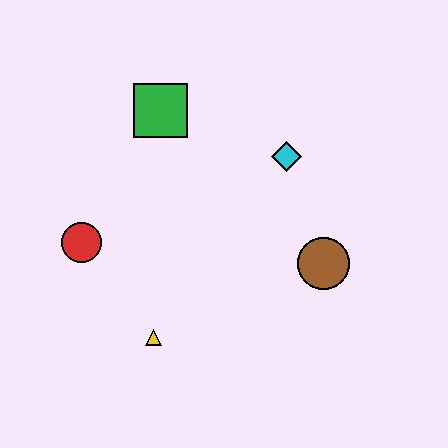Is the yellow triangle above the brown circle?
No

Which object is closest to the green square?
The cyan diamond is closest to the green square.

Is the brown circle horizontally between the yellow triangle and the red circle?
No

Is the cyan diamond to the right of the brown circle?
No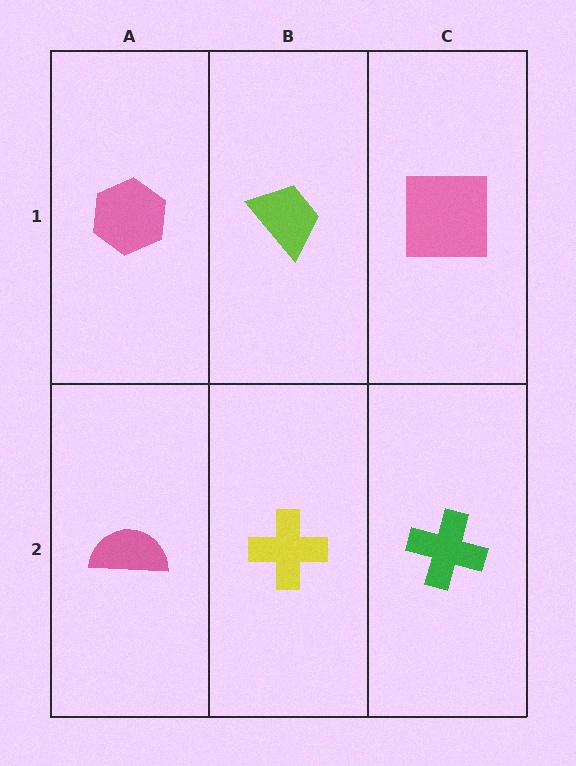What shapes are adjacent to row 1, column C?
A green cross (row 2, column C), a lime trapezoid (row 1, column B).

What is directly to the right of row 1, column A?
A lime trapezoid.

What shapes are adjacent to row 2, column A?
A pink hexagon (row 1, column A), a yellow cross (row 2, column B).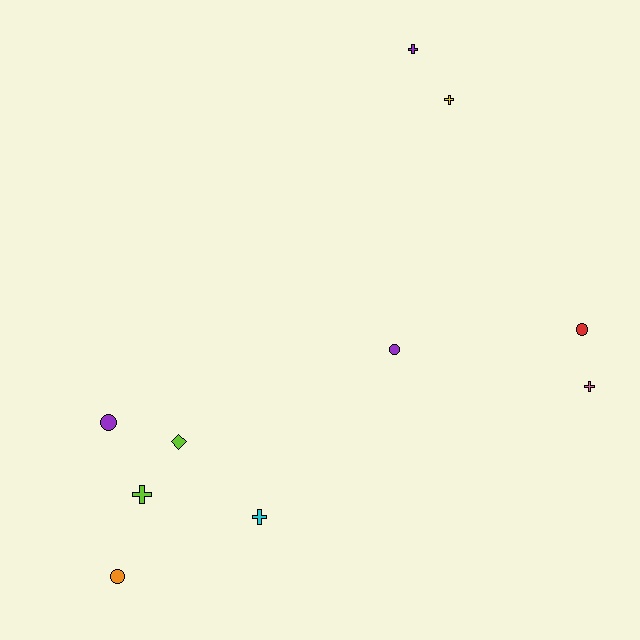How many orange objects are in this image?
There is 1 orange object.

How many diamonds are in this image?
There is 1 diamond.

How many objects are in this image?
There are 10 objects.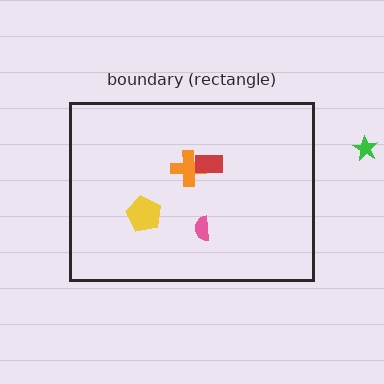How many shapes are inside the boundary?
4 inside, 1 outside.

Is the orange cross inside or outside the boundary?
Inside.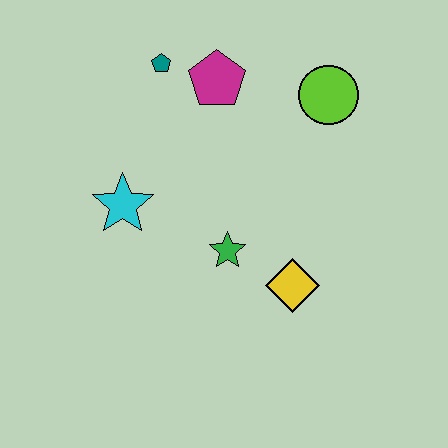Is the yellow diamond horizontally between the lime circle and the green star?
Yes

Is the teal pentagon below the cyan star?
No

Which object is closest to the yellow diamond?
The green star is closest to the yellow diamond.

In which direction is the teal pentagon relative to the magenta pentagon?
The teal pentagon is to the left of the magenta pentagon.